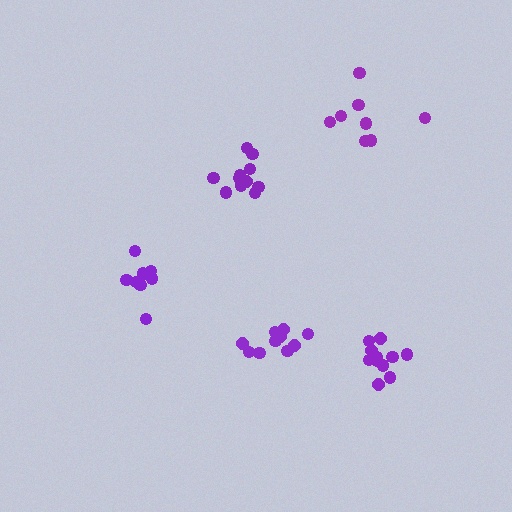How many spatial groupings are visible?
There are 5 spatial groupings.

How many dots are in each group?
Group 1: 9 dots, Group 2: 11 dots, Group 3: 11 dots, Group 4: 11 dots, Group 5: 8 dots (50 total).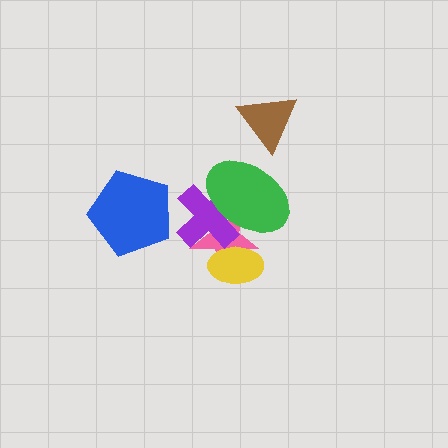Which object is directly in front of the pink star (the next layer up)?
The purple cross is directly in front of the pink star.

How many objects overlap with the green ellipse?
2 objects overlap with the green ellipse.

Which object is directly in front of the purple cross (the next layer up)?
The yellow ellipse is directly in front of the purple cross.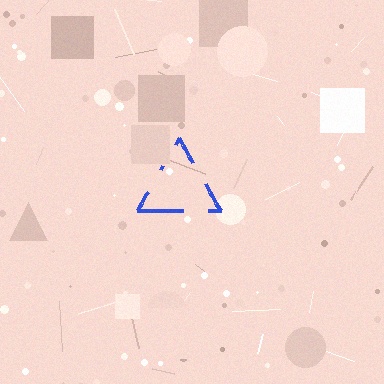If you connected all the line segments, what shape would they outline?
They would outline a triangle.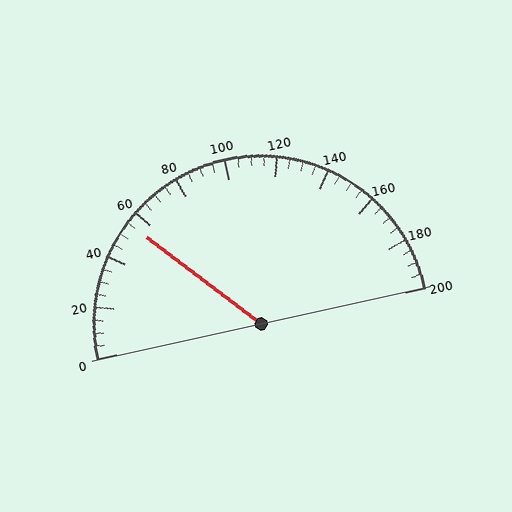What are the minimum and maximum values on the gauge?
The gauge ranges from 0 to 200.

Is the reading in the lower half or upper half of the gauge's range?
The reading is in the lower half of the range (0 to 200).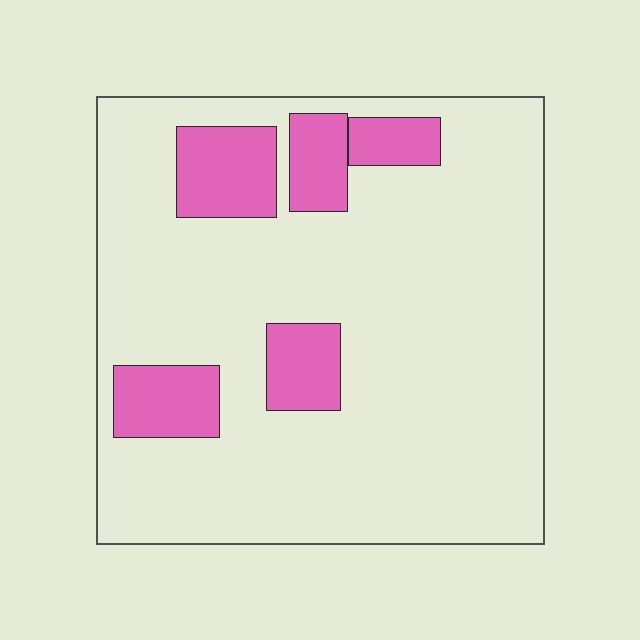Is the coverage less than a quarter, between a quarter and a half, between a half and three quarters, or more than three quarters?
Less than a quarter.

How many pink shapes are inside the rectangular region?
5.